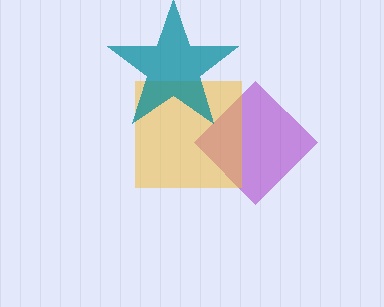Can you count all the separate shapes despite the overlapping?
Yes, there are 3 separate shapes.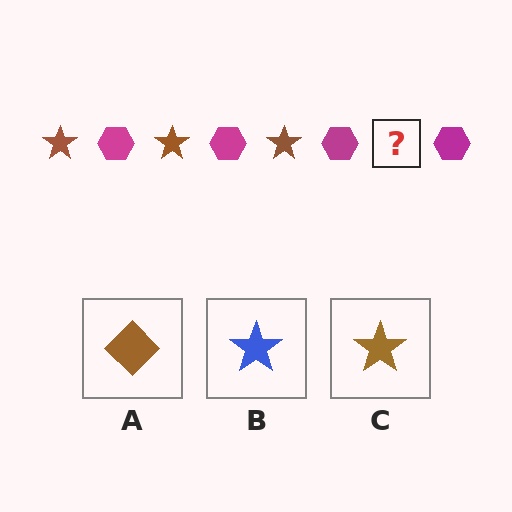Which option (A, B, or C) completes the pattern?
C.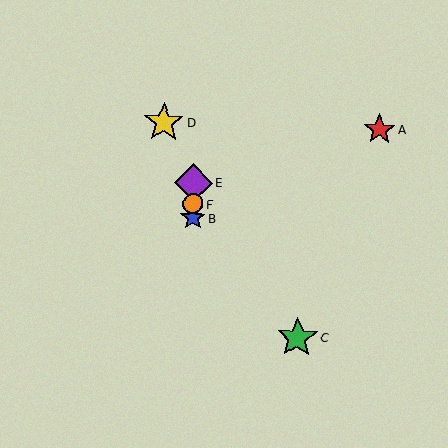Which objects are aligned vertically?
Objects B, E, F are aligned vertically.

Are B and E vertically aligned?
Yes, both are at x≈193.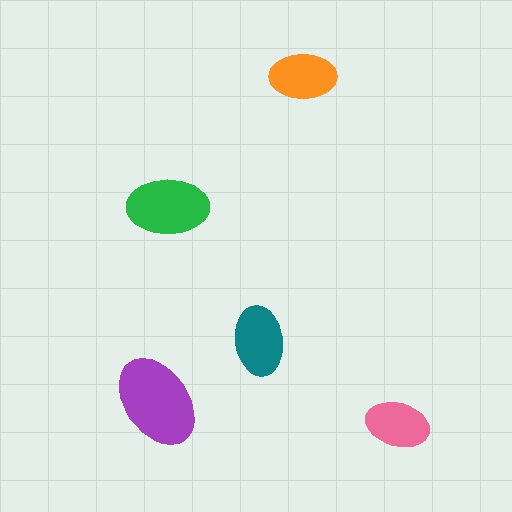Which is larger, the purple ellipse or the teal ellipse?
The purple one.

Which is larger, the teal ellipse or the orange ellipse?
The teal one.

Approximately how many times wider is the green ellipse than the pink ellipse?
About 1.5 times wider.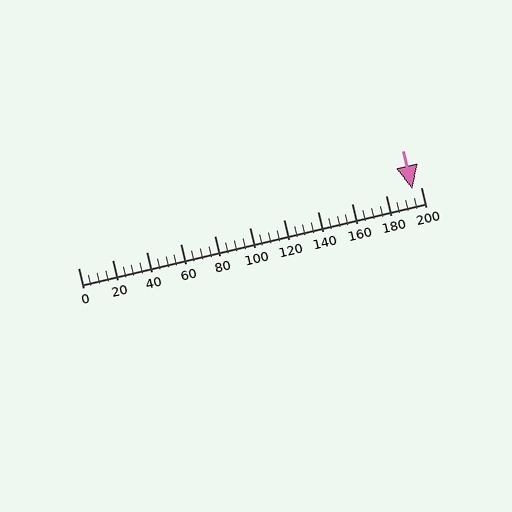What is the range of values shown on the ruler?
The ruler shows values from 0 to 200.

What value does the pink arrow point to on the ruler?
The pink arrow points to approximately 195.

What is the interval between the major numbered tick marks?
The major tick marks are spaced 20 units apart.